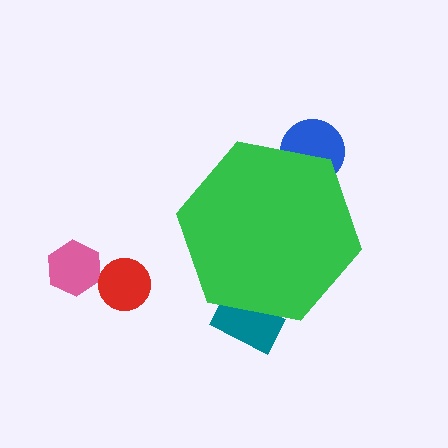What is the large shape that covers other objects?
A green hexagon.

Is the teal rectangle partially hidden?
Yes, the teal rectangle is partially hidden behind the green hexagon.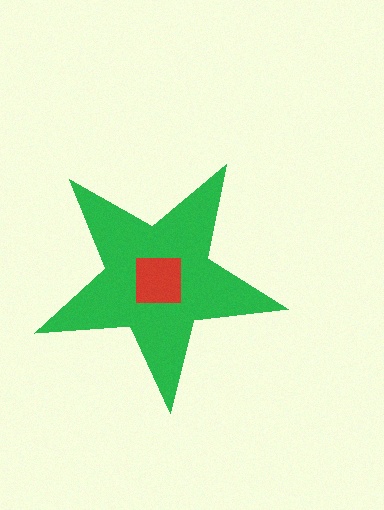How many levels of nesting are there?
2.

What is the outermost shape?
The green star.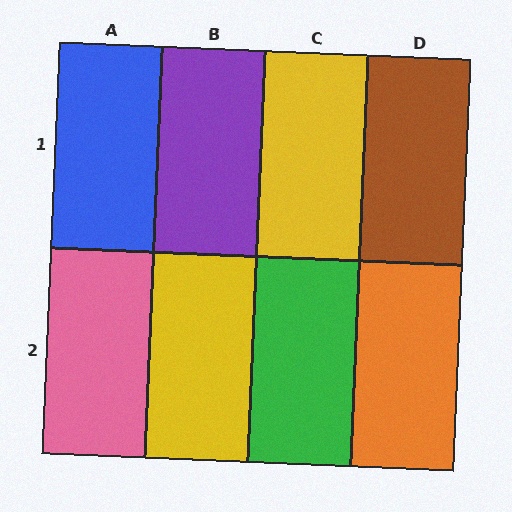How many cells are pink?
1 cell is pink.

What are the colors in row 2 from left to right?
Pink, yellow, green, orange.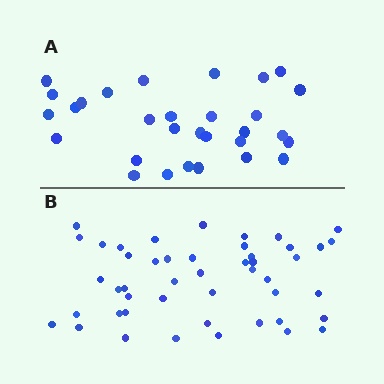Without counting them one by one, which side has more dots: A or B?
Region B (the bottom region) has more dots.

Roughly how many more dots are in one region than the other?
Region B has approximately 15 more dots than region A.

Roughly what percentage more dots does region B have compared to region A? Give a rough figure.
About 55% more.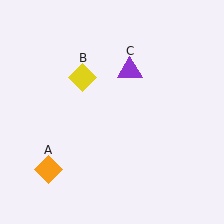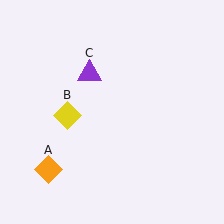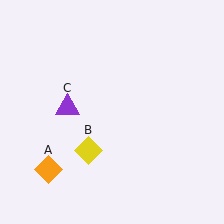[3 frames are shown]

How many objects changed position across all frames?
2 objects changed position: yellow diamond (object B), purple triangle (object C).